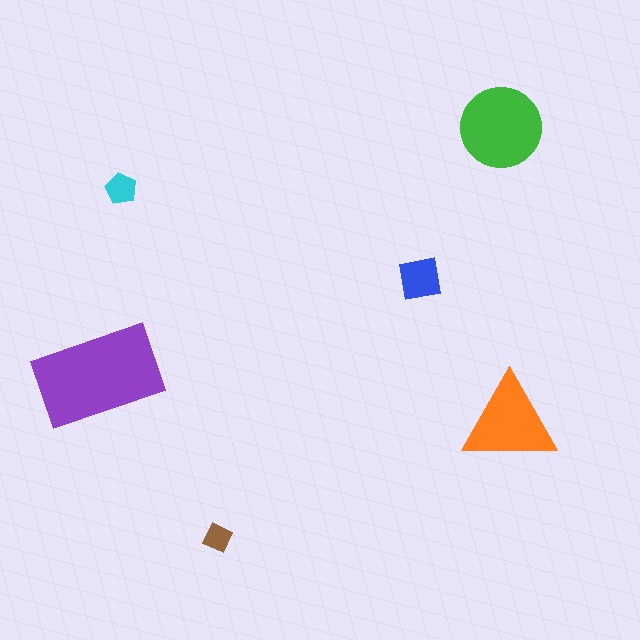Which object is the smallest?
The brown diamond.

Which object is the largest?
The purple rectangle.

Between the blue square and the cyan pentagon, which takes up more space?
The blue square.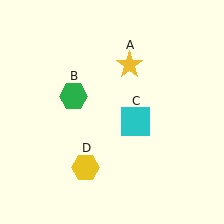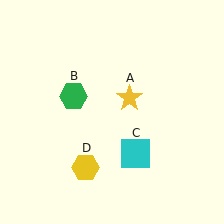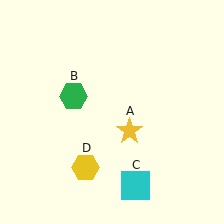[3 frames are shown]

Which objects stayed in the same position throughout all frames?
Green hexagon (object B) and yellow hexagon (object D) remained stationary.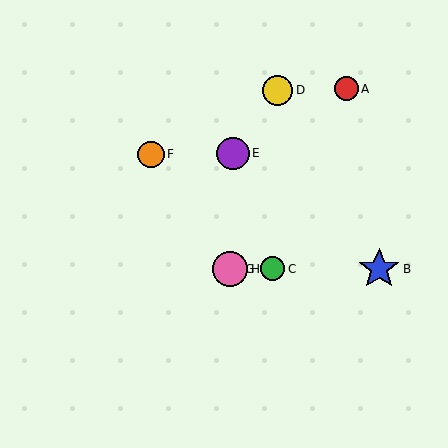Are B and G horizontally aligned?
Yes, both are at y≈269.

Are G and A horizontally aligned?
No, G is at y≈269 and A is at y≈89.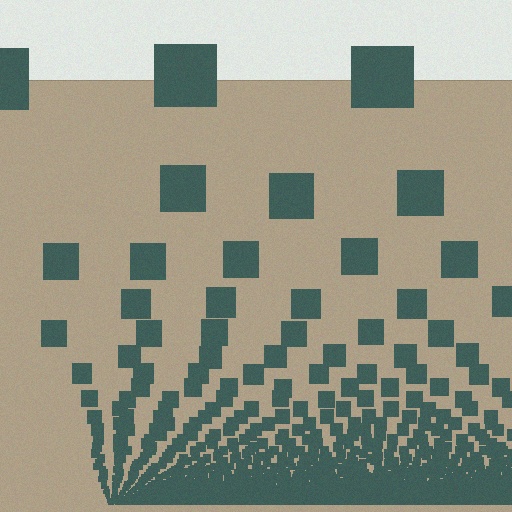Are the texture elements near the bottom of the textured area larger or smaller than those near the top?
Smaller. The gradient is inverted — elements near the bottom are smaller and denser.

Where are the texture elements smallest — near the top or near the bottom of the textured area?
Near the bottom.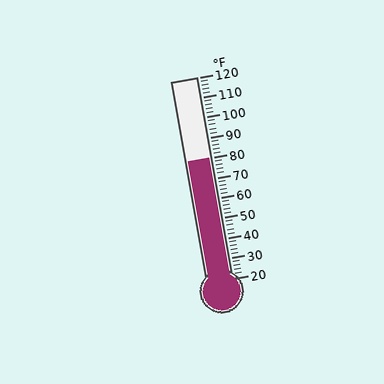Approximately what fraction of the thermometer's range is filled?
The thermometer is filled to approximately 60% of its range.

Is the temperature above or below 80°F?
The temperature is at 80°F.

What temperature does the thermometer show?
The thermometer shows approximately 80°F.